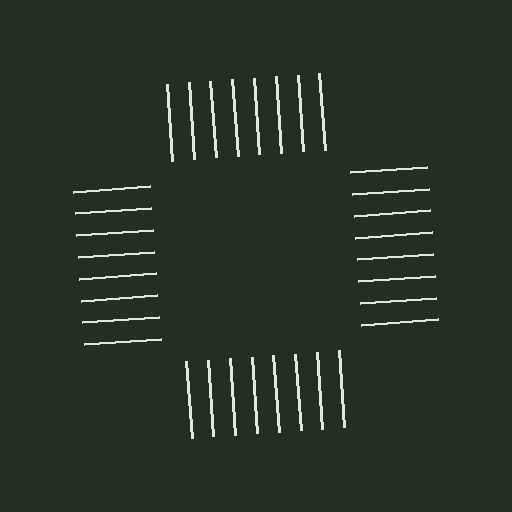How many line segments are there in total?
32 — 8 along each of the 4 edges.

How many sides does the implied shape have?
4 sides — the line-ends trace a square.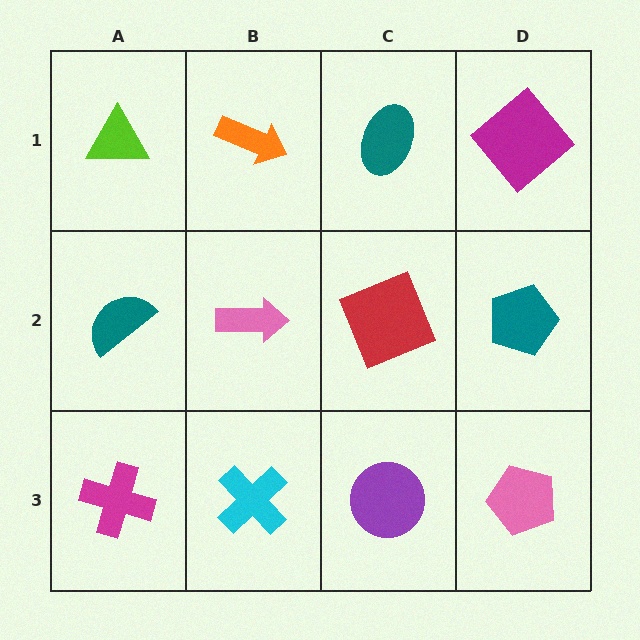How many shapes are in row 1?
4 shapes.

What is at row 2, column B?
A pink arrow.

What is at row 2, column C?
A red square.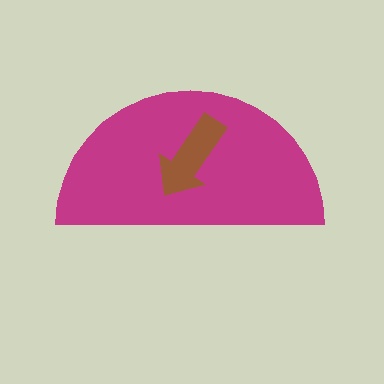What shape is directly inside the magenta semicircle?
The brown arrow.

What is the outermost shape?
The magenta semicircle.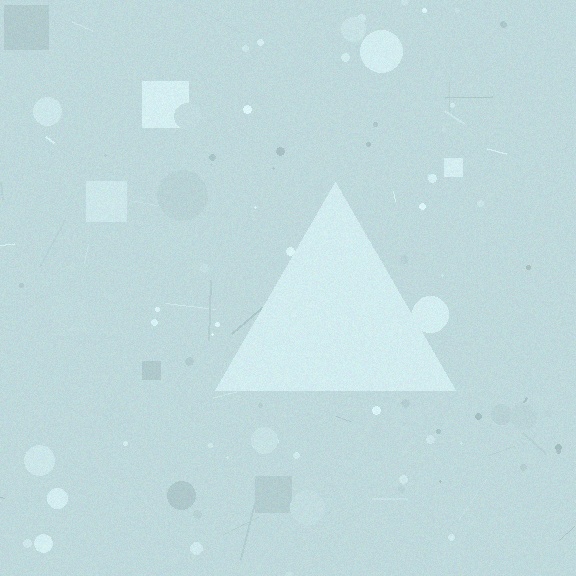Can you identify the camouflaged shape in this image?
The camouflaged shape is a triangle.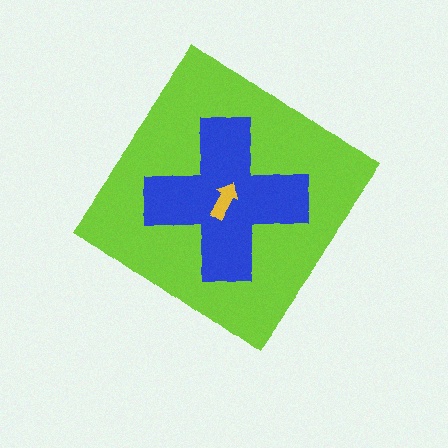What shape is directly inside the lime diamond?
The blue cross.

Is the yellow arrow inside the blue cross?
Yes.